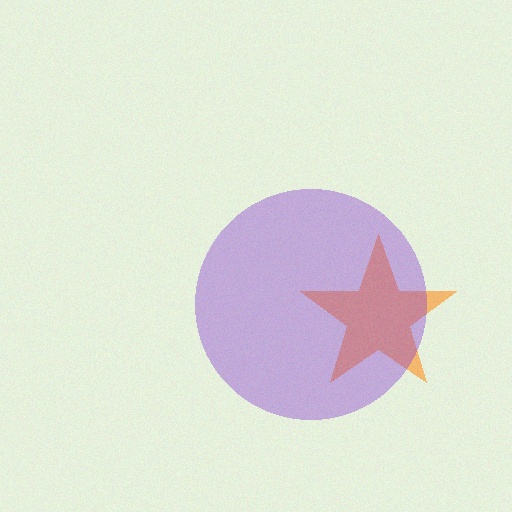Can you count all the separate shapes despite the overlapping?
Yes, there are 2 separate shapes.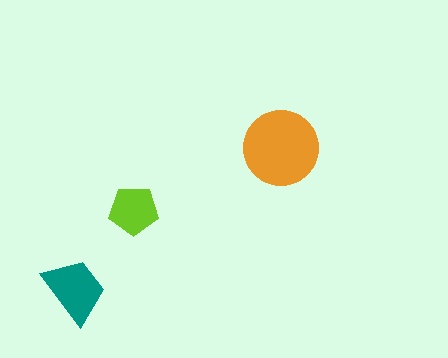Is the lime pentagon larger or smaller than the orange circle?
Smaller.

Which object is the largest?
The orange circle.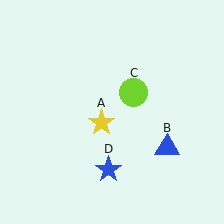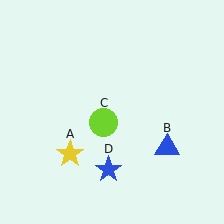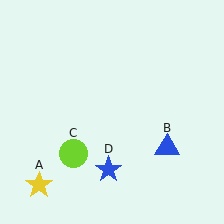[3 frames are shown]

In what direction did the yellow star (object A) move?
The yellow star (object A) moved down and to the left.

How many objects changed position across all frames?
2 objects changed position: yellow star (object A), lime circle (object C).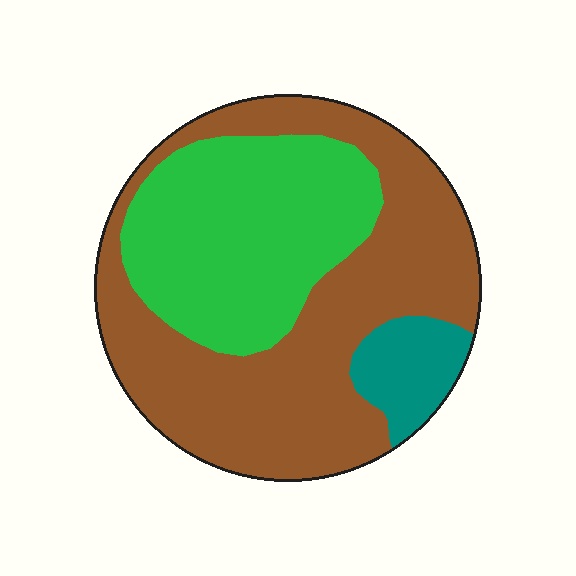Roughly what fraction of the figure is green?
Green takes up about three eighths (3/8) of the figure.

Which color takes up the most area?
Brown, at roughly 55%.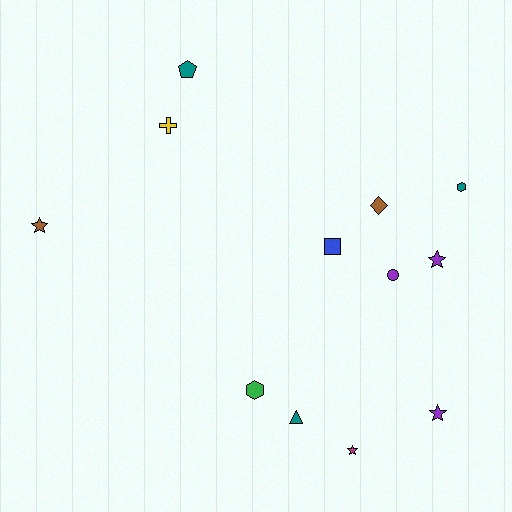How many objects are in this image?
There are 12 objects.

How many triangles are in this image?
There is 1 triangle.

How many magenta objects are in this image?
There is 1 magenta object.